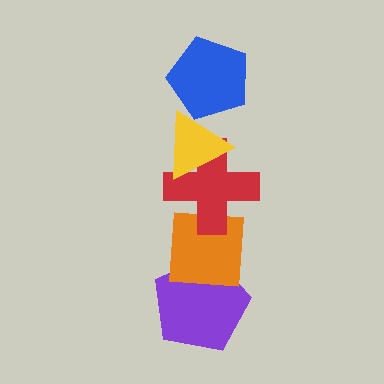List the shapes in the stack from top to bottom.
From top to bottom: the blue pentagon, the yellow triangle, the red cross, the orange square, the purple pentagon.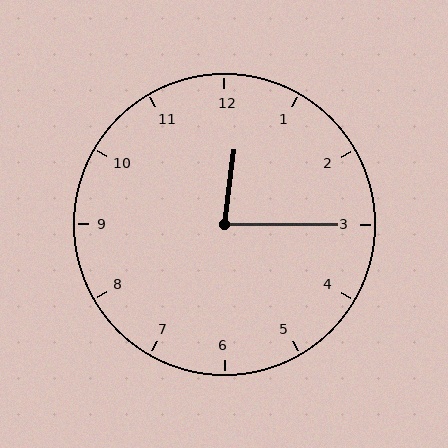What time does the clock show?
12:15.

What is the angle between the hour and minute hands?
Approximately 82 degrees.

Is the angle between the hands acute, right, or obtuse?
It is acute.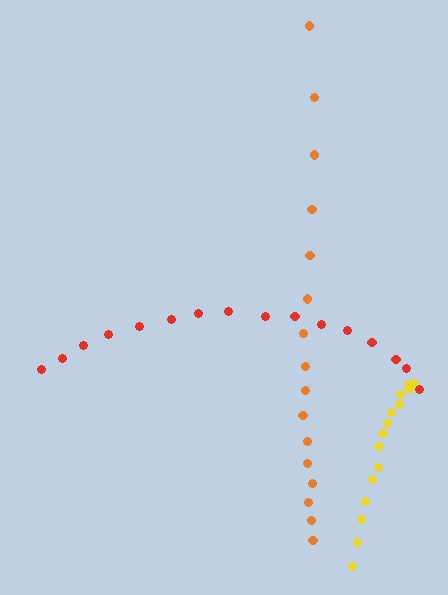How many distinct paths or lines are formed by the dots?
There are 3 distinct paths.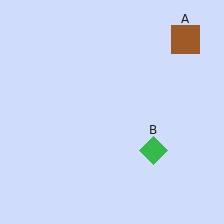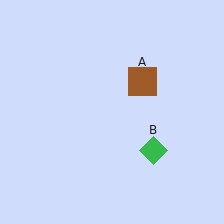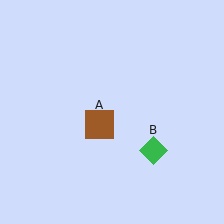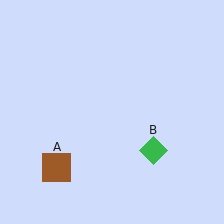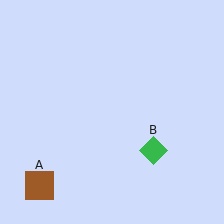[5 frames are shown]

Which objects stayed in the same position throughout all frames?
Green diamond (object B) remained stationary.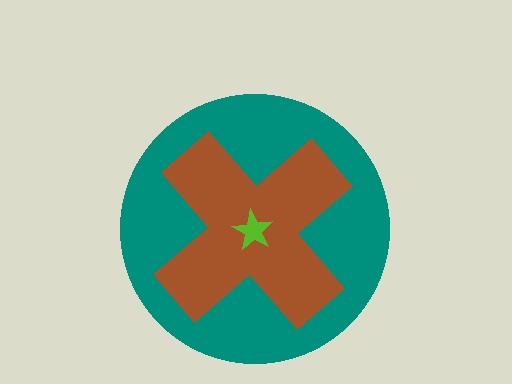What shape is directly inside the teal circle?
The brown cross.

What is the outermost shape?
The teal circle.